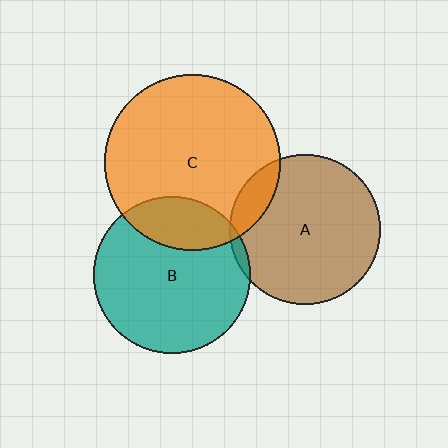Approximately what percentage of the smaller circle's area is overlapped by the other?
Approximately 10%.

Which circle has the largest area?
Circle C (orange).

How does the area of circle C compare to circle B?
Approximately 1.3 times.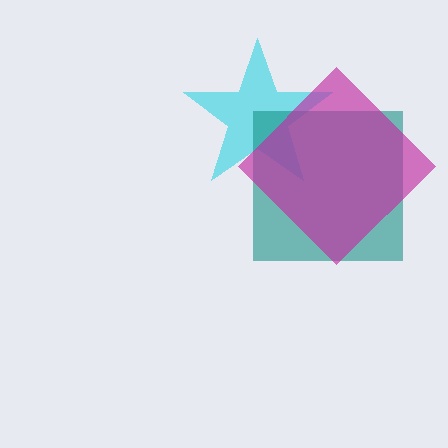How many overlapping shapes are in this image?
There are 3 overlapping shapes in the image.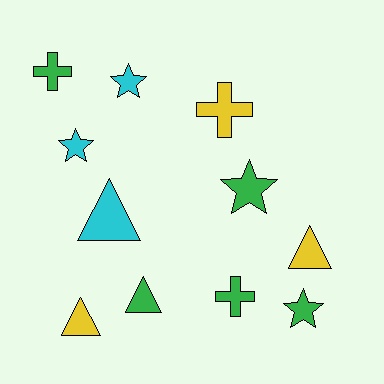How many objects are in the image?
There are 11 objects.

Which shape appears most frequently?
Star, with 4 objects.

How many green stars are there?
There are 2 green stars.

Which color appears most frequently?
Green, with 5 objects.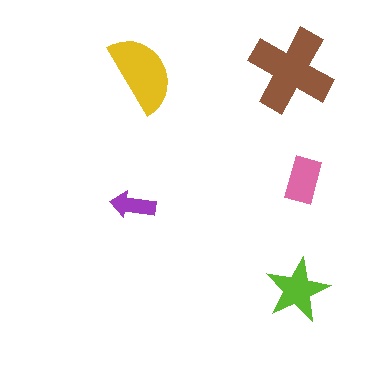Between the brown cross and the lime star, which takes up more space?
The brown cross.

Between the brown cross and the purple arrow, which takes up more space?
The brown cross.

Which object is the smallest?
The purple arrow.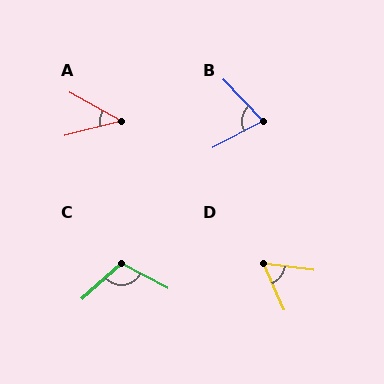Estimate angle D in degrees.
Approximately 59 degrees.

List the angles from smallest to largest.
A (43°), D (59°), B (74°), C (110°).